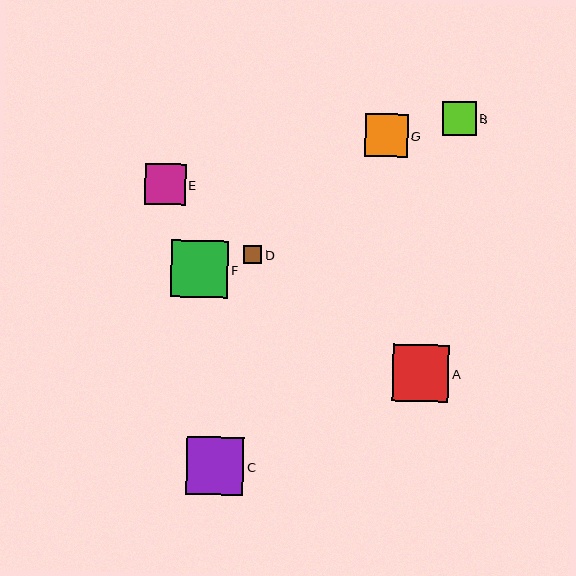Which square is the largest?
Square C is the largest with a size of approximately 58 pixels.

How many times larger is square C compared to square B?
Square C is approximately 1.7 times the size of square B.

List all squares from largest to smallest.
From largest to smallest: C, F, A, G, E, B, D.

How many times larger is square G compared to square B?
Square G is approximately 1.3 times the size of square B.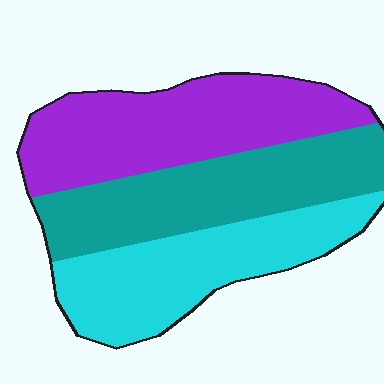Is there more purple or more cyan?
Purple.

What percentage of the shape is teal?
Teal covers 33% of the shape.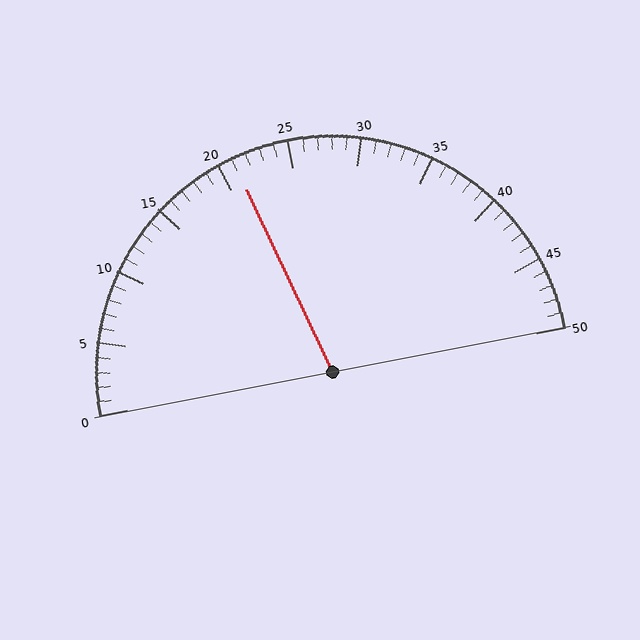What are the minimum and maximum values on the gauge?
The gauge ranges from 0 to 50.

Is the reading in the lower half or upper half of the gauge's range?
The reading is in the lower half of the range (0 to 50).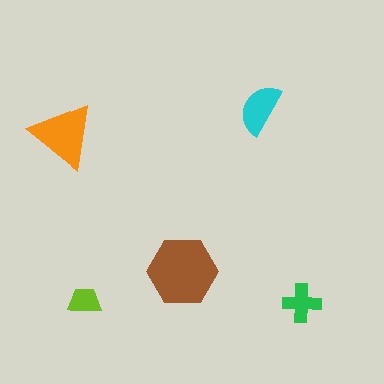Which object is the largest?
The brown hexagon.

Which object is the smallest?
The lime trapezoid.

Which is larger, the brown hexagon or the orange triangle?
The brown hexagon.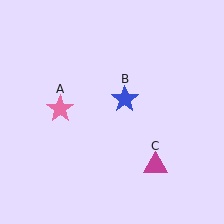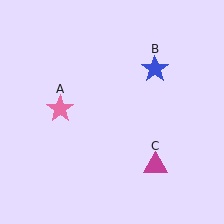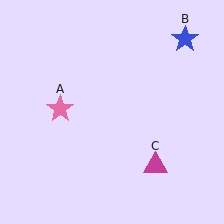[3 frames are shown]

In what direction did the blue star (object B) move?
The blue star (object B) moved up and to the right.